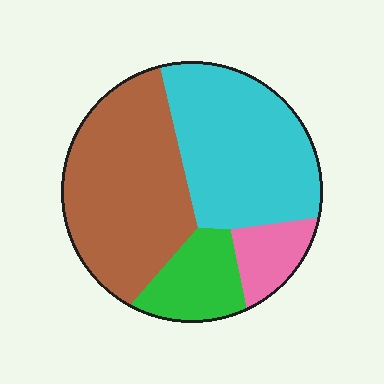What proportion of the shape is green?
Green covers around 15% of the shape.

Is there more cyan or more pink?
Cyan.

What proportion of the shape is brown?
Brown covers about 40% of the shape.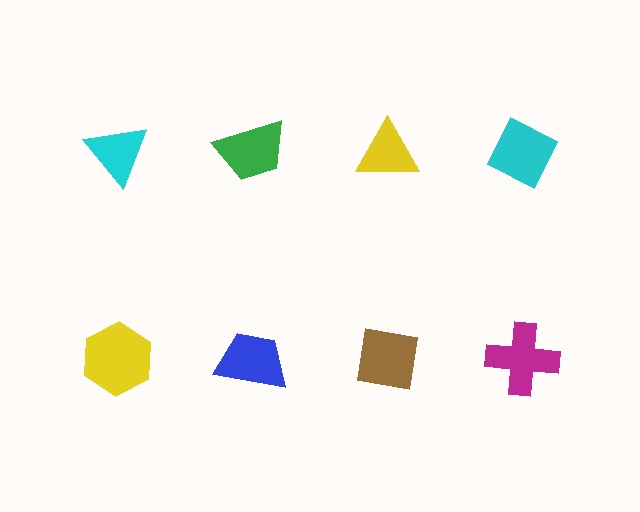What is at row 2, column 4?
A magenta cross.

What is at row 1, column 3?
A yellow triangle.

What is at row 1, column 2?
A green trapezoid.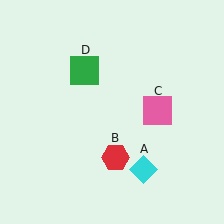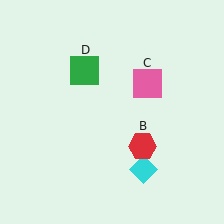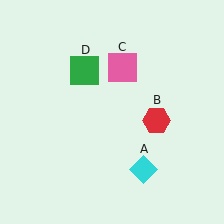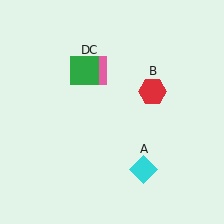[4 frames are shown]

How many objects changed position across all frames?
2 objects changed position: red hexagon (object B), pink square (object C).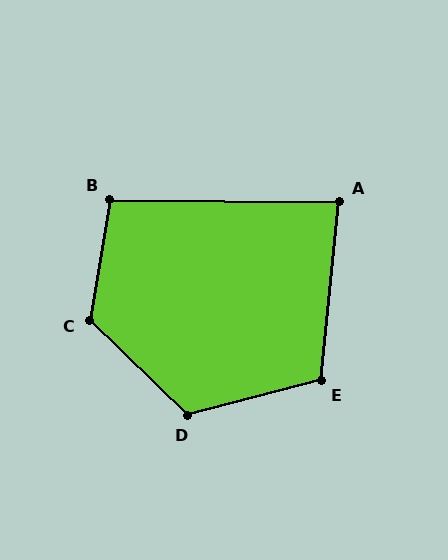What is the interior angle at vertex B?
Approximately 99 degrees (obtuse).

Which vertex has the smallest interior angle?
A, at approximately 85 degrees.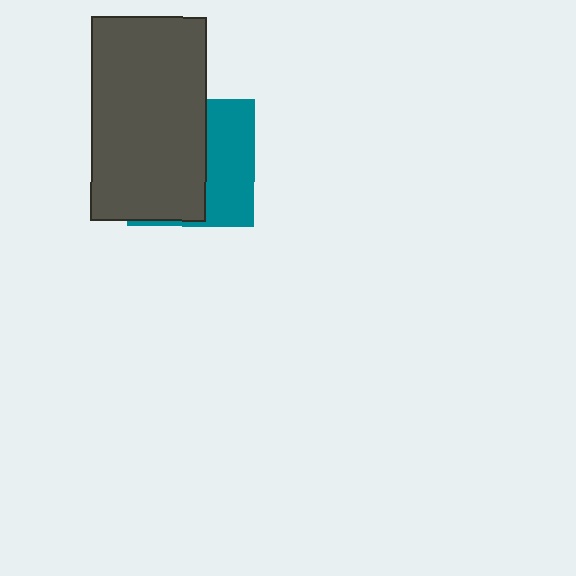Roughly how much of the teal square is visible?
A small part of it is visible (roughly 41%).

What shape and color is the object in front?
The object in front is a dark gray rectangle.